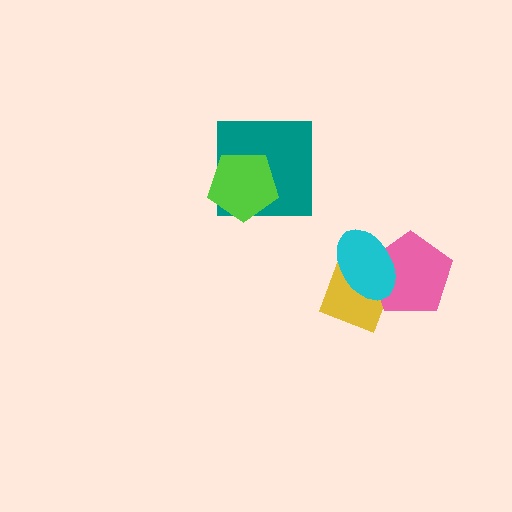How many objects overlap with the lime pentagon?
1 object overlaps with the lime pentagon.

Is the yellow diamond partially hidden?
Yes, it is partially covered by another shape.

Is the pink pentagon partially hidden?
Yes, it is partially covered by another shape.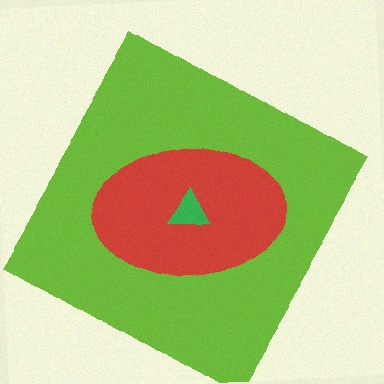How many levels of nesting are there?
3.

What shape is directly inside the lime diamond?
The red ellipse.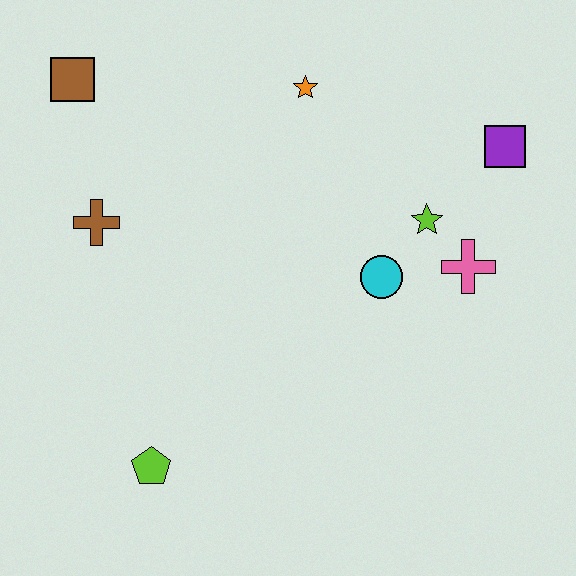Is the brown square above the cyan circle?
Yes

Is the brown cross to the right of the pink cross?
No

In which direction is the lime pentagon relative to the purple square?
The lime pentagon is to the left of the purple square.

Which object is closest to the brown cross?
The brown square is closest to the brown cross.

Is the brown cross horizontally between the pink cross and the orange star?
No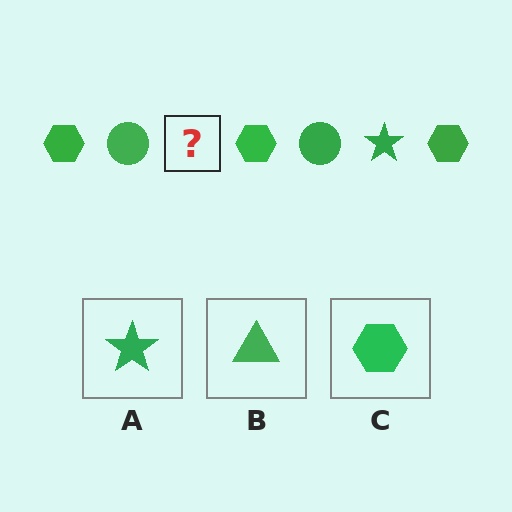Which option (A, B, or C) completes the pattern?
A.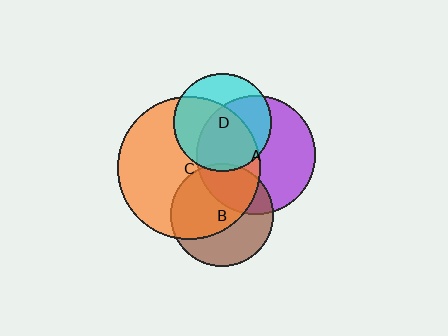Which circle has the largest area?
Circle C (orange).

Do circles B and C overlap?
Yes.